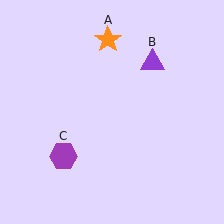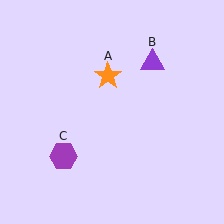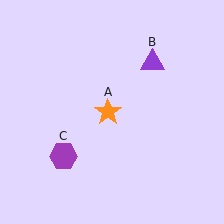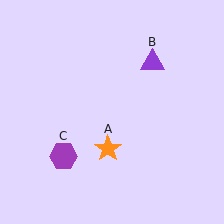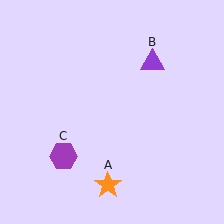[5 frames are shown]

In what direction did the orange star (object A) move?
The orange star (object A) moved down.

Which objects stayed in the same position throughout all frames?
Purple triangle (object B) and purple hexagon (object C) remained stationary.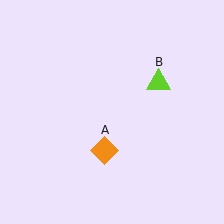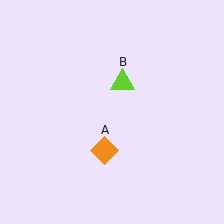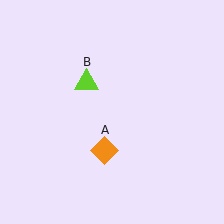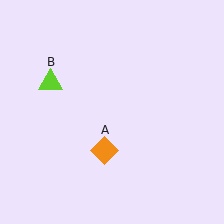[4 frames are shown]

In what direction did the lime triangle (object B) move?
The lime triangle (object B) moved left.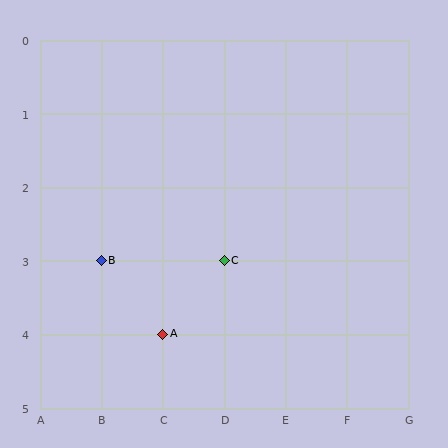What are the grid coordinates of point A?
Point A is at grid coordinates (C, 4).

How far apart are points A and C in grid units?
Points A and C are 1 column and 1 row apart (about 1.4 grid units diagonally).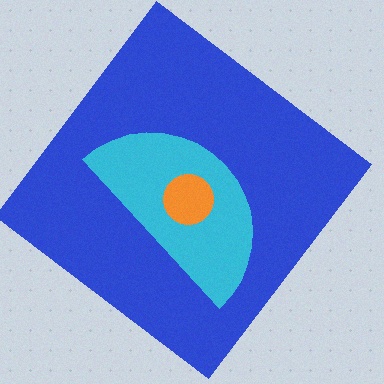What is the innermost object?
The orange circle.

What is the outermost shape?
The blue diamond.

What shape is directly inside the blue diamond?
The cyan semicircle.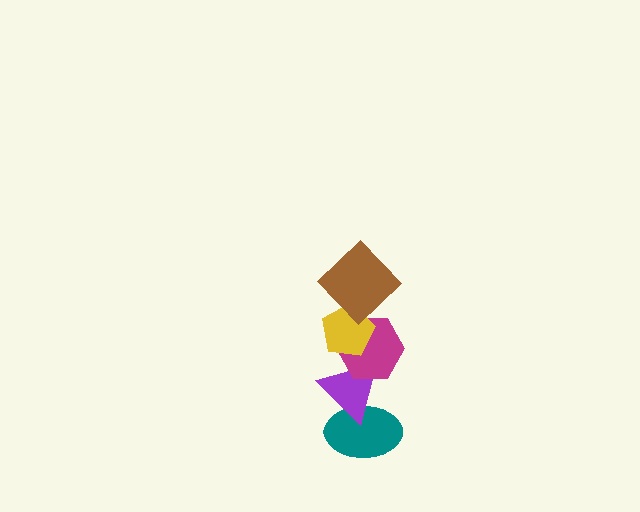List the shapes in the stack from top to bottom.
From top to bottom: the brown diamond, the yellow pentagon, the magenta hexagon, the purple triangle, the teal ellipse.